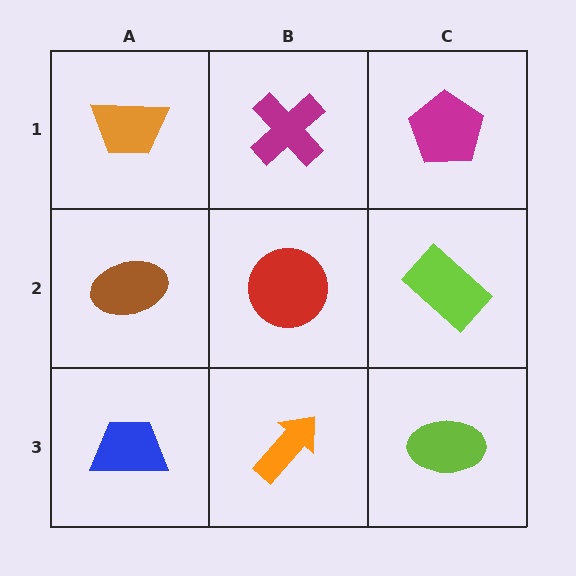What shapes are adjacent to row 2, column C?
A magenta pentagon (row 1, column C), a lime ellipse (row 3, column C), a red circle (row 2, column B).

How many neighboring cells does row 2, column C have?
3.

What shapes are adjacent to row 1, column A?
A brown ellipse (row 2, column A), a magenta cross (row 1, column B).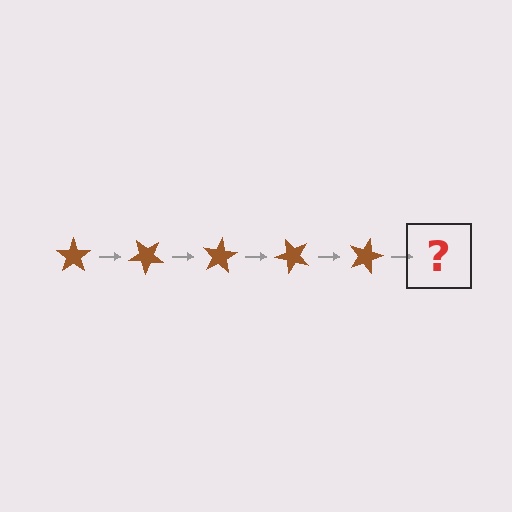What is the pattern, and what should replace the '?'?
The pattern is that the star rotates 40 degrees each step. The '?' should be a brown star rotated 200 degrees.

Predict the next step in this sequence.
The next step is a brown star rotated 200 degrees.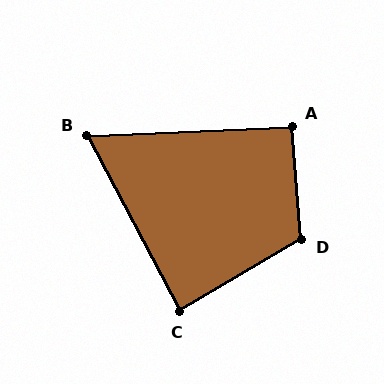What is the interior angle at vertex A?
Approximately 92 degrees (approximately right).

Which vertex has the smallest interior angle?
B, at approximately 65 degrees.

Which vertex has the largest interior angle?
D, at approximately 115 degrees.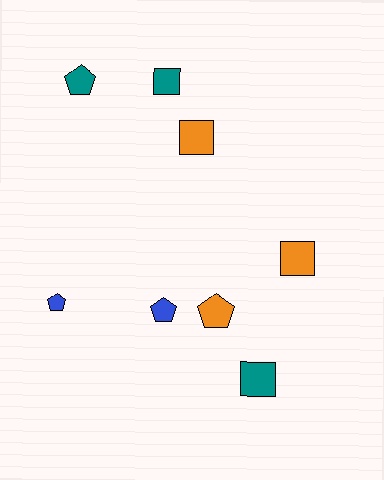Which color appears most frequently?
Teal, with 3 objects.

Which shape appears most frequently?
Pentagon, with 4 objects.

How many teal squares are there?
There are 2 teal squares.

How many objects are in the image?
There are 8 objects.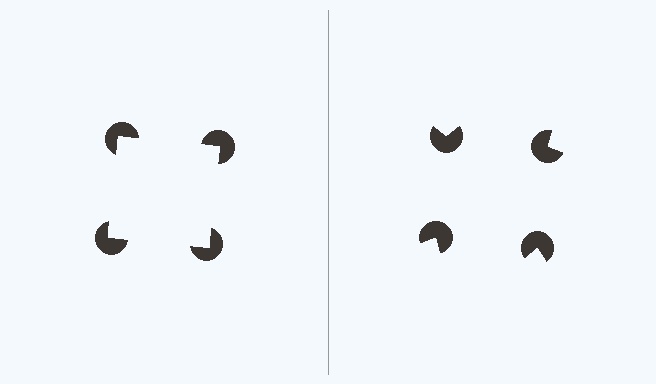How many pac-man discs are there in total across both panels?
8 — 4 on each side.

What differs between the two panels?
The pac-man discs are positioned identically on both sides; only the wedge orientations differ. On the left they align to a square; on the right they are misaligned.